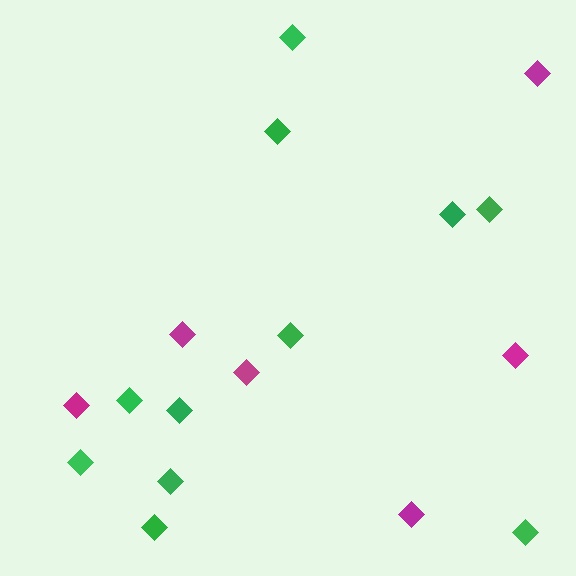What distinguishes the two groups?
There are 2 groups: one group of green diamonds (11) and one group of magenta diamonds (6).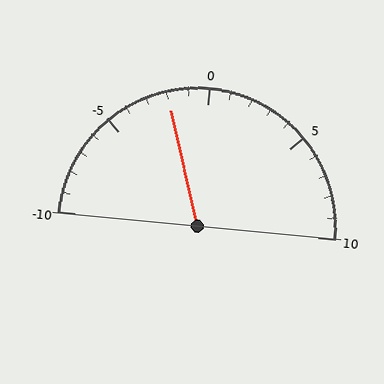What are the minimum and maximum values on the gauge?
The gauge ranges from -10 to 10.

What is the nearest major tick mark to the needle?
The nearest major tick mark is 0.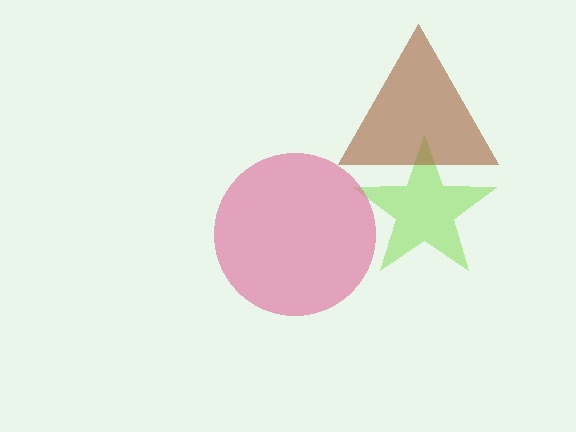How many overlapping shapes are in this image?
There are 3 overlapping shapes in the image.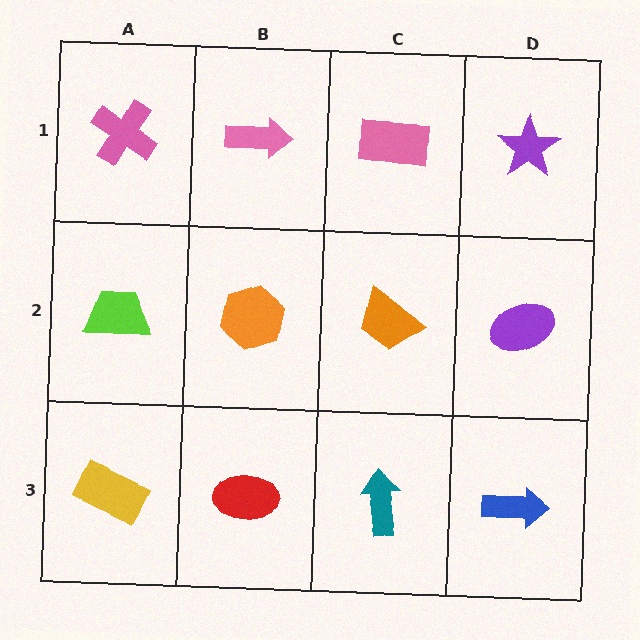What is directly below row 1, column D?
A purple ellipse.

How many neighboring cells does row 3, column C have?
3.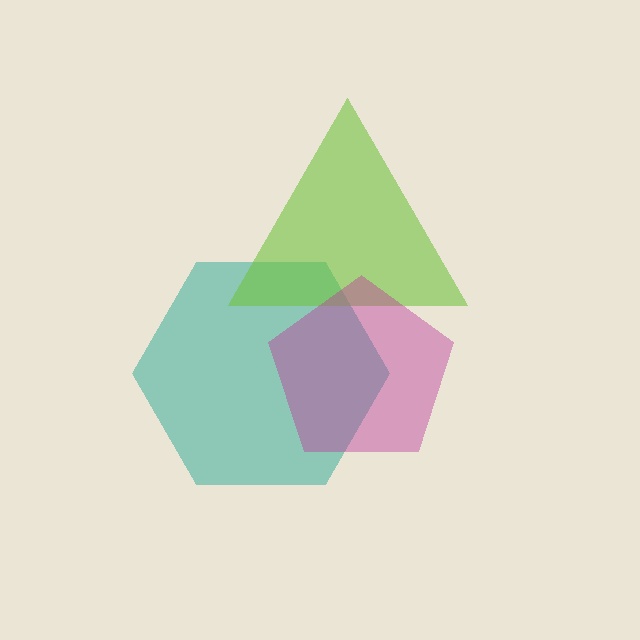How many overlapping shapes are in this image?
There are 3 overlapping shapes in the image.